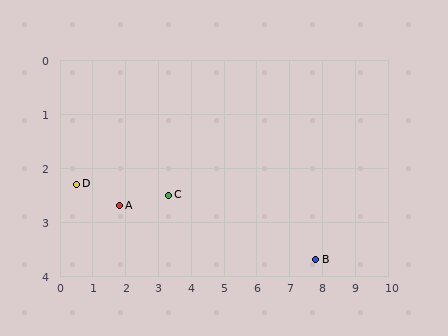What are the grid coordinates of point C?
Point C is at approximately (3.3, 2.5).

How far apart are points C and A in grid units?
Points C and A are about 1.5 grid units apart.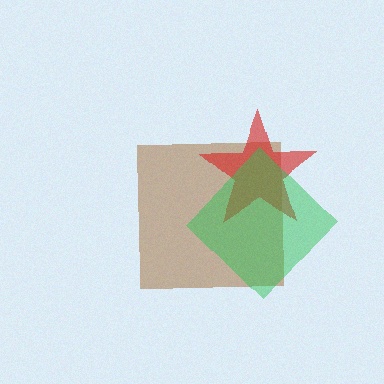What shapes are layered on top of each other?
The layered shapes are: a brown square, a red star, a green diamond.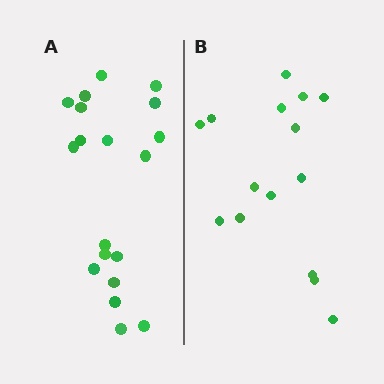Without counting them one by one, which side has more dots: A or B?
Region A (the left region) has more dots.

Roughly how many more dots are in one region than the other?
Region A has about 4 more dots than region B.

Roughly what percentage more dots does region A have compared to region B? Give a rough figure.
About 25% more.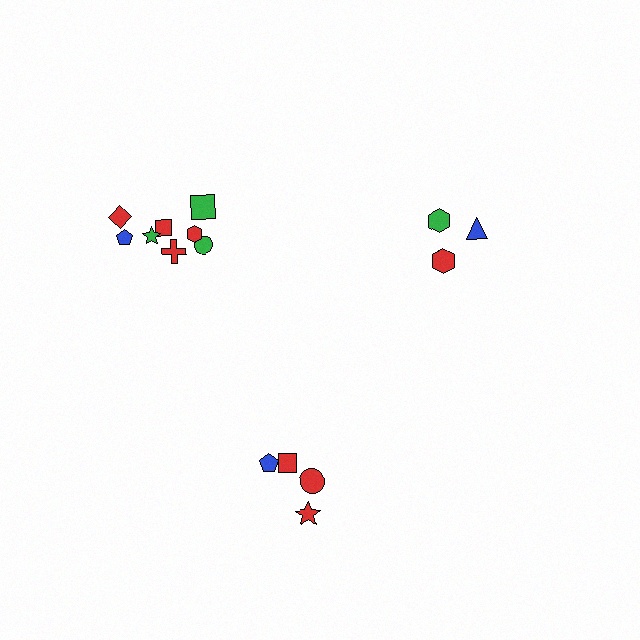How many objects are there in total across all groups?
There are 15 objects.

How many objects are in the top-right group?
There are 3 objects.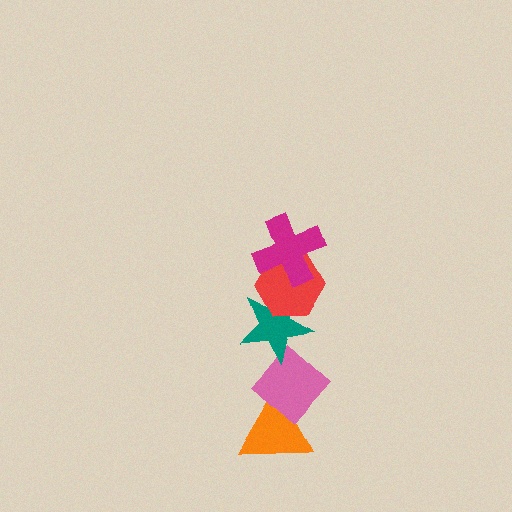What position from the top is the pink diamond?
The pink diamond is 4th from the top.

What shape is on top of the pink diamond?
The teal star is on top of the pink diamond.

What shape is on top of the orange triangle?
The pink diamond is on top of the orange triangle.